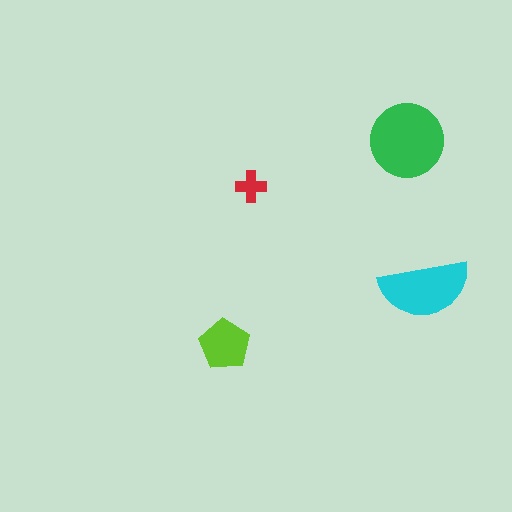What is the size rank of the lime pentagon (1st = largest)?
3rd.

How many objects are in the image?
There are 4 objects in the image.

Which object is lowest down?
The lime pentagon is bottommost.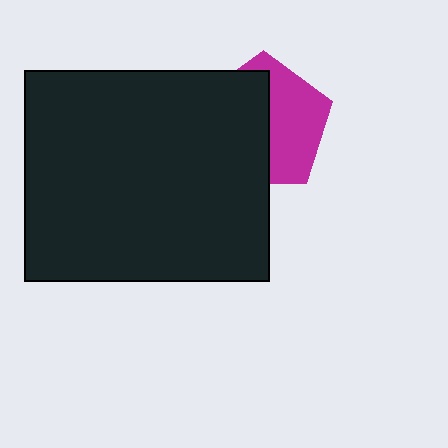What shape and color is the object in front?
The object in front is a black rectangle.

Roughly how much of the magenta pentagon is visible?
About half of it is visible (roughly 46%).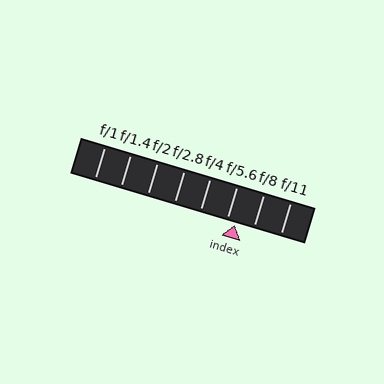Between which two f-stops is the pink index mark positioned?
The index mark is between f/5.6 and f/8.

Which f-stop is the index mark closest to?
The index mark is closest to f/5.6.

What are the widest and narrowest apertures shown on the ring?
The widest aperture shown is f/1 and the narrowest is f/11.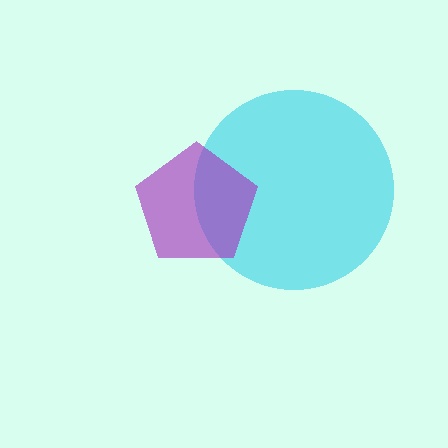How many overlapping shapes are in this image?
There are 2 overlapping shapes in the image.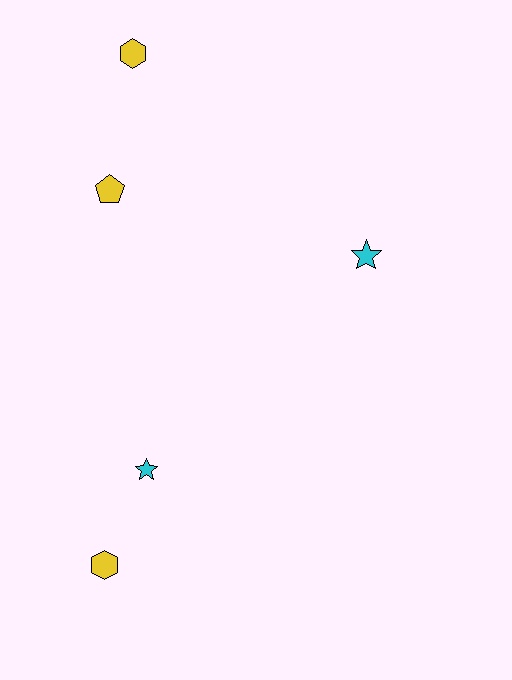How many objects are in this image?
There are 5 objects.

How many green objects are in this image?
There are no green objects.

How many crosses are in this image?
There are no crosses.